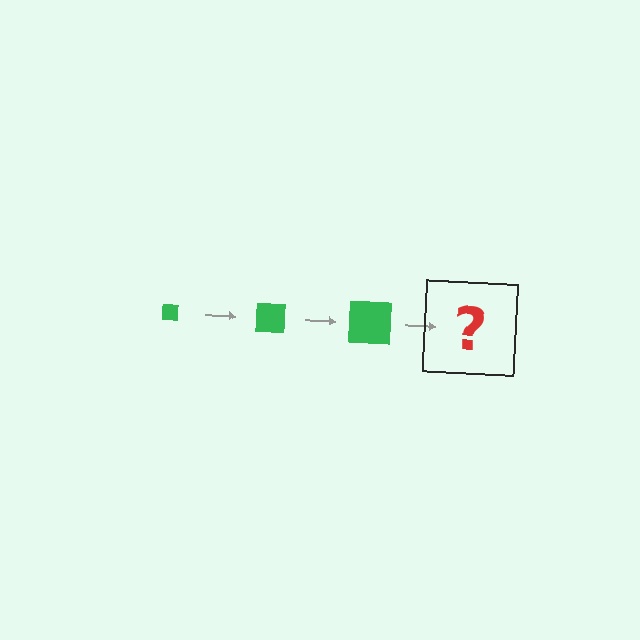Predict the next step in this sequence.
The next step is a green square, larger than the previous one.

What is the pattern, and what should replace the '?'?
The pattern is that the square gets progressively larger each step. The '?' should be a green square, larger than the previous one.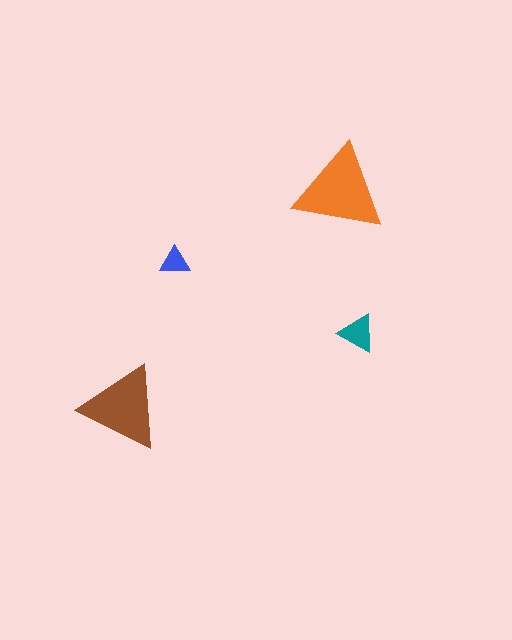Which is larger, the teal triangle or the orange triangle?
The orange one.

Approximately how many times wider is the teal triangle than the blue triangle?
About 1.5 times wider.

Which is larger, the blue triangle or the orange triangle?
The orange one.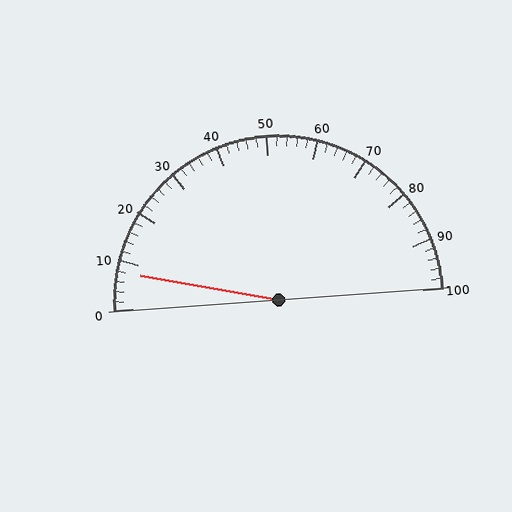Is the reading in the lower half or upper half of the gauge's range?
The reading is in the lower half of the range (0 to 100).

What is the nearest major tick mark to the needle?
The nearest major tick mark is 10.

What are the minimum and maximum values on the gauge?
The gauge ranges from 0 to 100.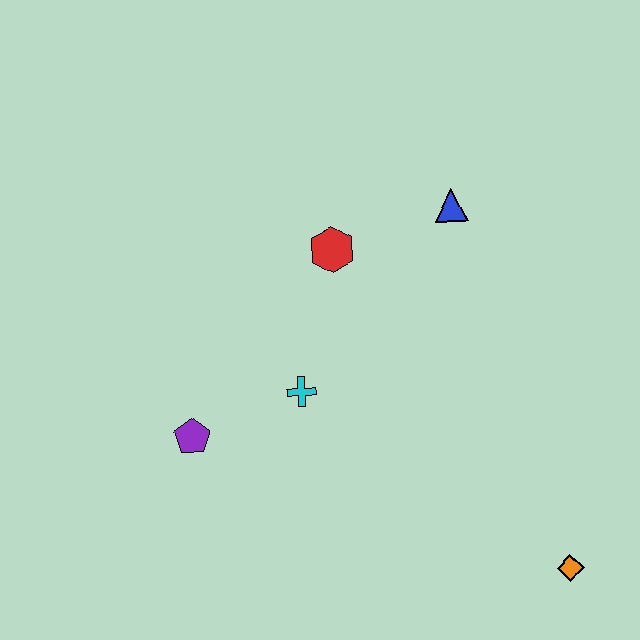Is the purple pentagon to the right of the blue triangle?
No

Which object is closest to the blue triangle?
The red hexagon is closest to the blue triangle.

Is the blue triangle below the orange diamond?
No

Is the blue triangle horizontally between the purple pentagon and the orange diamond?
Yes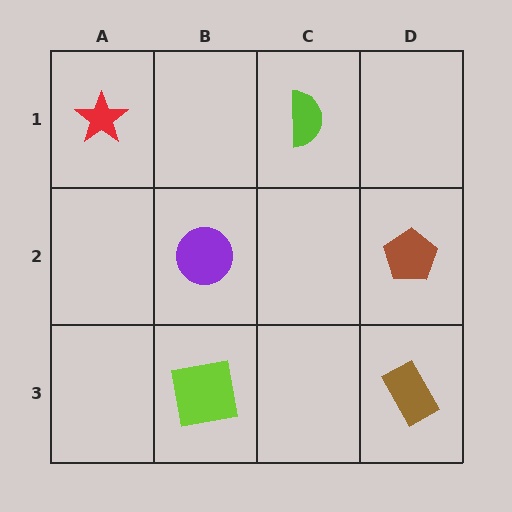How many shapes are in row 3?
2 shapes.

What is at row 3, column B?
A lime square.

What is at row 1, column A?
A red star.